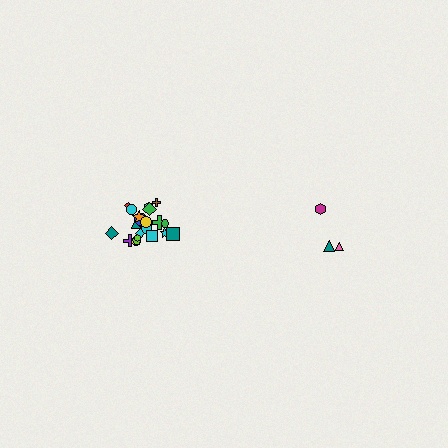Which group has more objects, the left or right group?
The left group.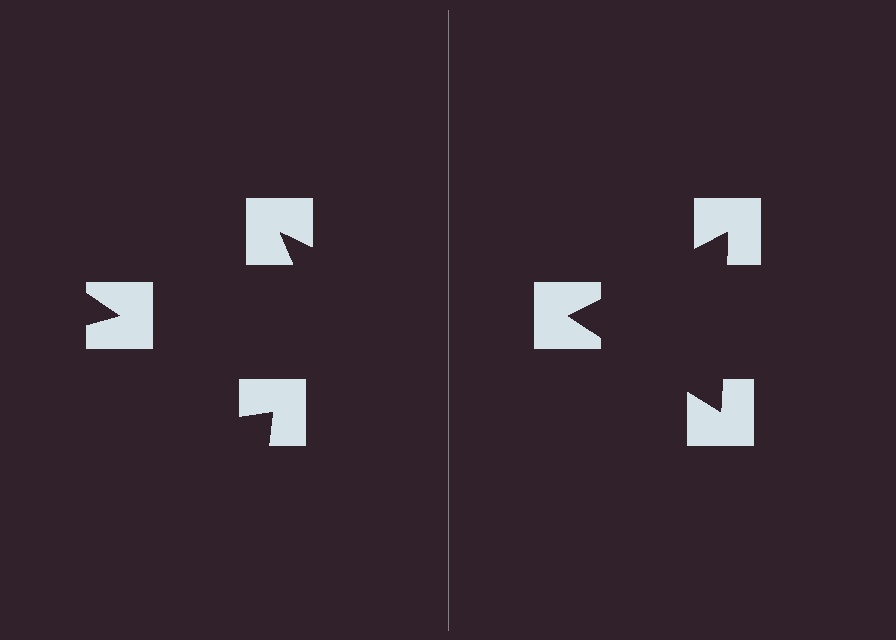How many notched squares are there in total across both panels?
6 — 3 on each side.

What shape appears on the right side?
An illusory triangle.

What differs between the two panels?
The notched squares are positioned identically on both sides; only the wedge orientations differ. On the right they align to a triangle; on the left they are misaligned.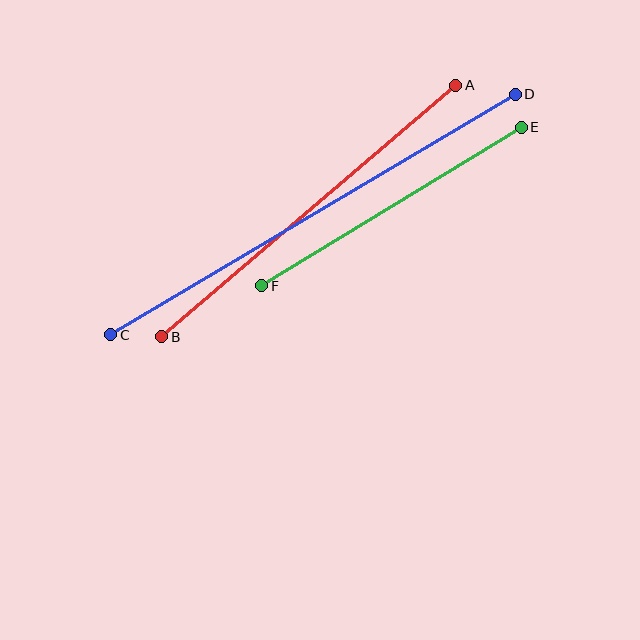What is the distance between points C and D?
The distance is approximately 471 pixels.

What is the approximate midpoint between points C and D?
The midpoint is at approximately (313, 215) pixels.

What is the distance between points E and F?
The distance is approximately 304 pixels.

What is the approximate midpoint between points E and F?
The midpoint is at approximately (392, 206) pixels.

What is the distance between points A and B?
The distance is approximately 387 pixels.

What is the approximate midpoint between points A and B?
The midpoint is at approximately (309, 211) pixels.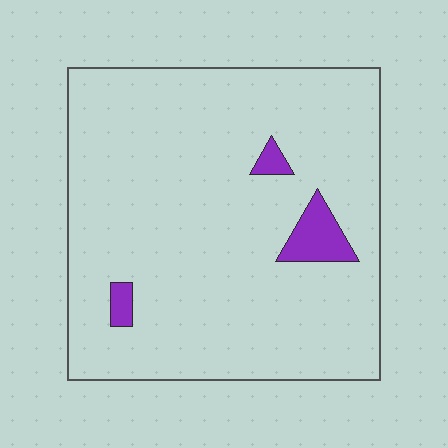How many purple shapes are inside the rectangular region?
3.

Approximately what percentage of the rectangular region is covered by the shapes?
Approximately 5%.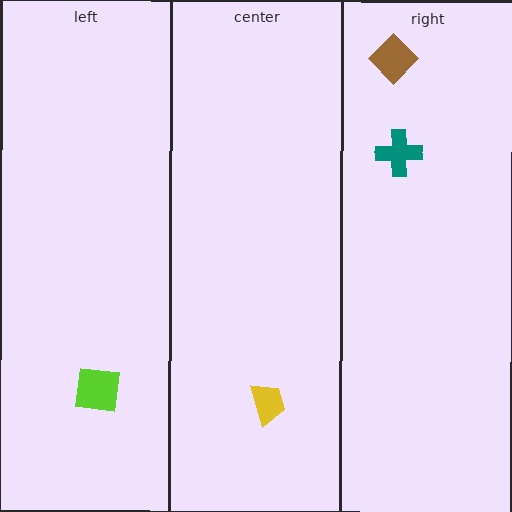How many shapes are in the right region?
2.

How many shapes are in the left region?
1.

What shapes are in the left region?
The lime square.